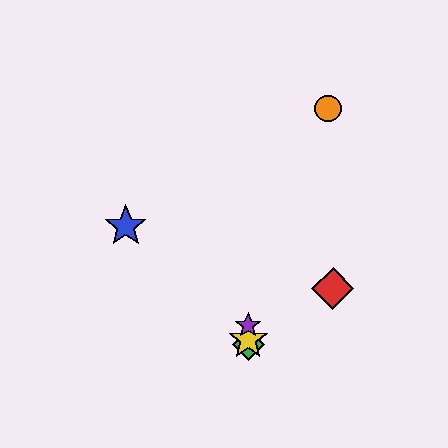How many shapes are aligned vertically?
3 shapes (the green diamond, the yellow star, the purple star) are aligned vertically.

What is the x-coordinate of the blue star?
The blue star is at x≈126.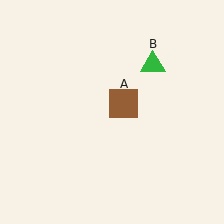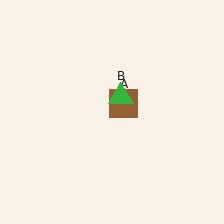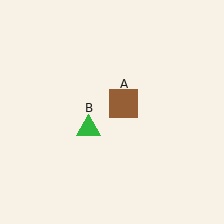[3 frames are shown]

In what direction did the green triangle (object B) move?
The green triangle (object B) moved down and to the left.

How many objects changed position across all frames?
1 object changed position: green triangle (object B).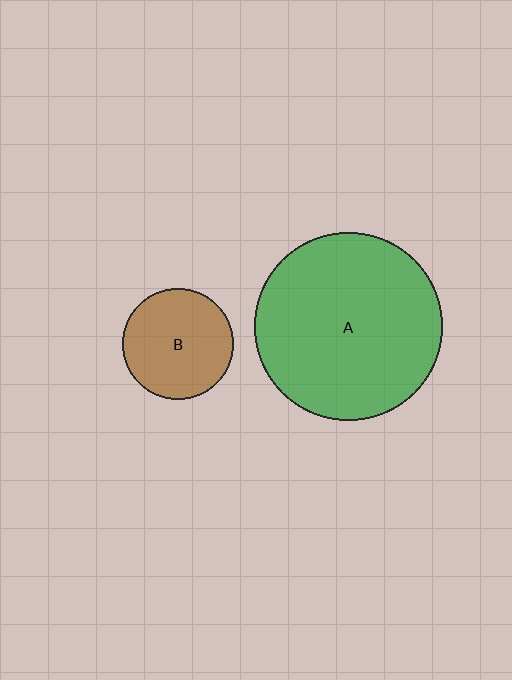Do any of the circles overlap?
No, none of the circles overlap.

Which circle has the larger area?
Circle A (green).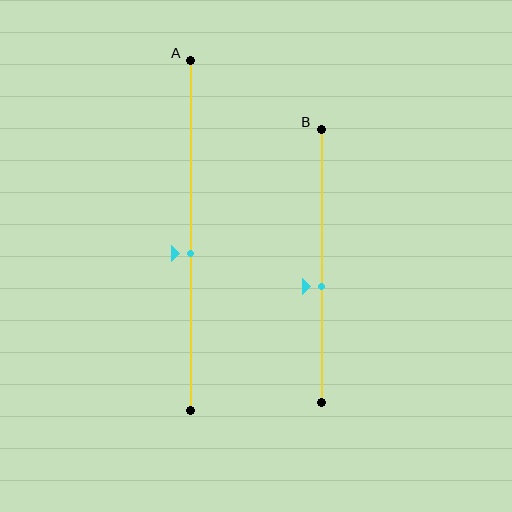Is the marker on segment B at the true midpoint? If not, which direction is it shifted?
No, the marker on segment B is shifted downward by about 8% of the segment length.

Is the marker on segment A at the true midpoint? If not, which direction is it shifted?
No, the marker on segment A is shifted downward by about 5% of the segment length.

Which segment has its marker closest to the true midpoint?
Segment A has its marker closest to the true midpoint.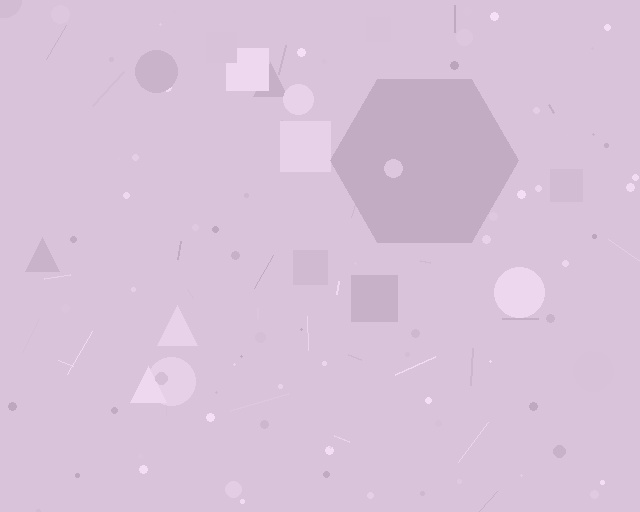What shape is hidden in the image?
A hexagon is hidden in the image.